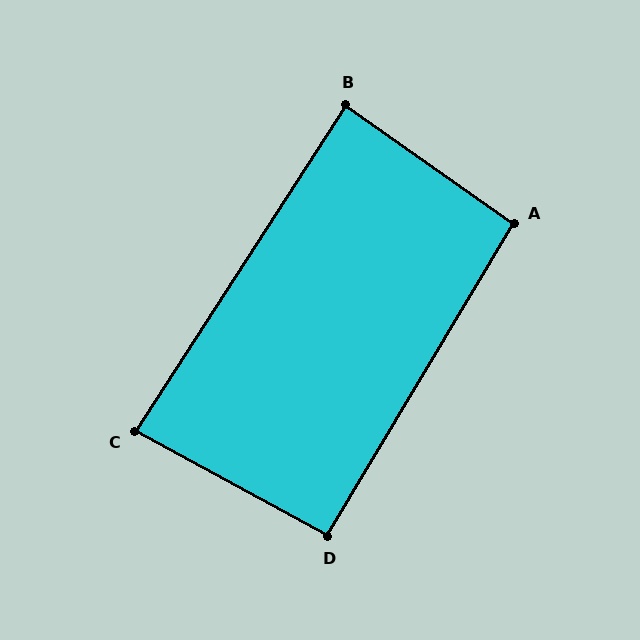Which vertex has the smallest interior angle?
C, at approximately 86 degrees.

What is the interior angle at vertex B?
Approximately 88 degrees (approximately right).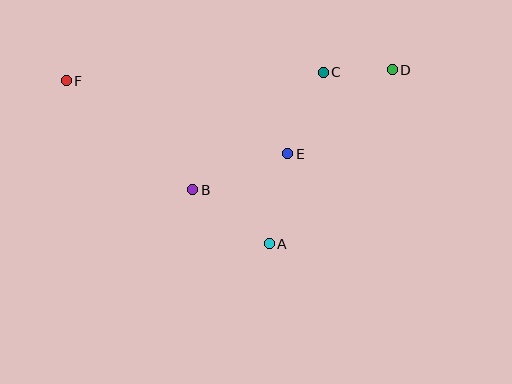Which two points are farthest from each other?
Points D and F are farthest from each other.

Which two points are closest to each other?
Points C and D are closest to each other.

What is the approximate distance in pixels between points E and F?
The distance between E and F is approximately 233 pixels.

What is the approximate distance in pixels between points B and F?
The distance between B and F is approximately 167 pixels.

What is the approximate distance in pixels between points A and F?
The distance between A and F is approximately 260 pixels.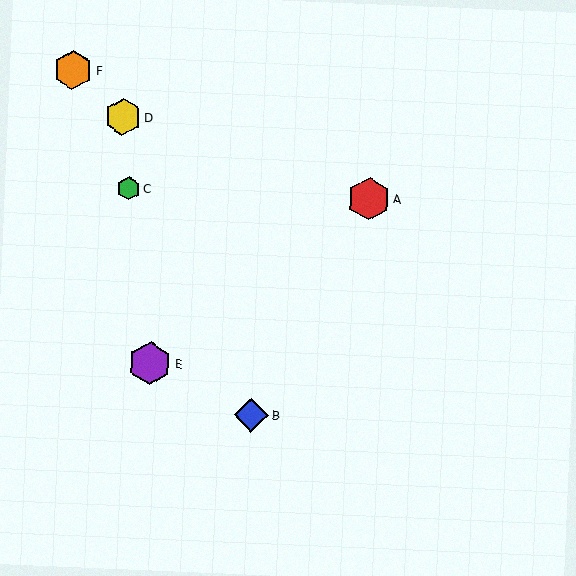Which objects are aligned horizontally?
Objects A, C are aligned horizontally.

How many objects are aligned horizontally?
2 objects (A, C) are aligned horizontally.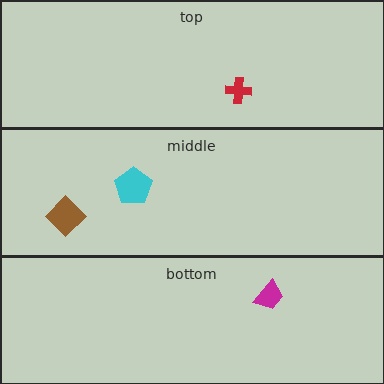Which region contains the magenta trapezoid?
The bottom region.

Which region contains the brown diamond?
The middle region.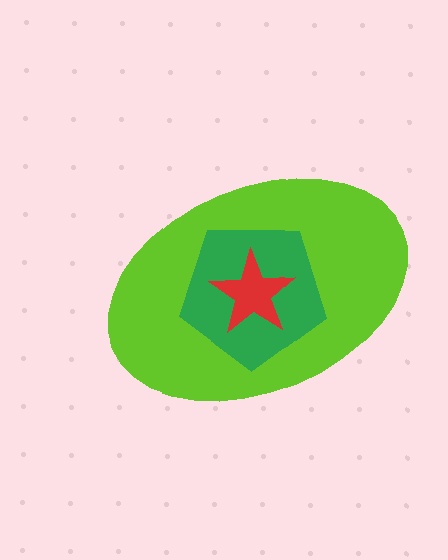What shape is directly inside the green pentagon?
The red star.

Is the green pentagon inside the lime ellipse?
Yes.